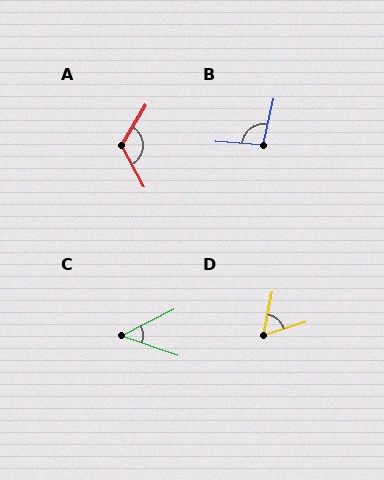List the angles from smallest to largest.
C (46°), D (61°), B (98°), A (121°).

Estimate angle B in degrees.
Approximately 98 degrees.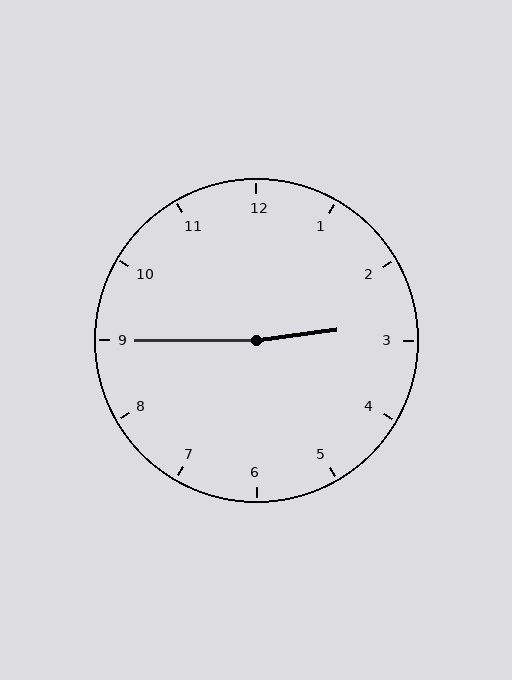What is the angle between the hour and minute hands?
Approximately 172 degrees.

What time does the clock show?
2:45.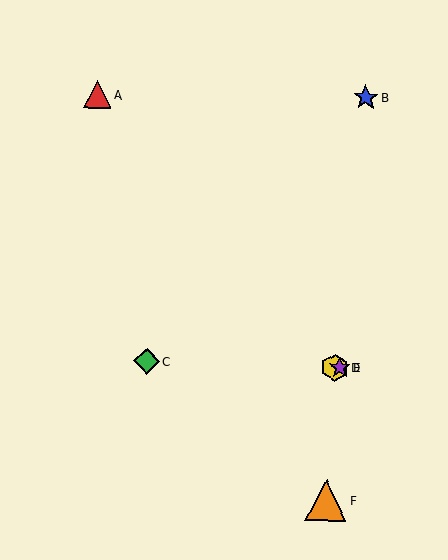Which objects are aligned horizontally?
Objects C, D, E are aligned horizontally.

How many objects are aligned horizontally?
3 objects (C, D, E) are aligned horizontally.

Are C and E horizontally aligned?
Yes, both are at y≈361.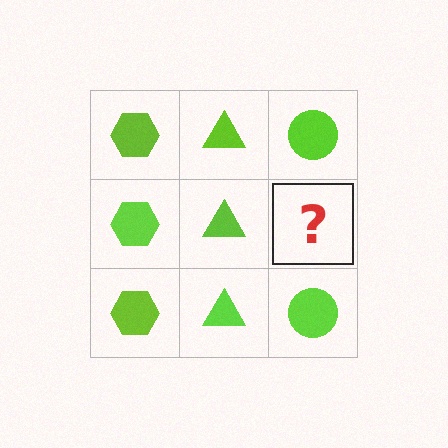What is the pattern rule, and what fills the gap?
The rule is that each column has a consistent shape. The gap should be filled with a lime circle.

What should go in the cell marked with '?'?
The missing cell should contain a lime circle.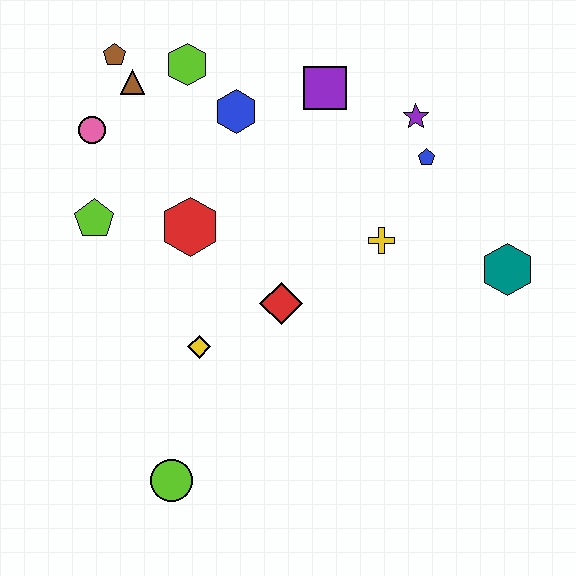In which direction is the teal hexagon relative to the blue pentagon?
The teal hexagon is below the blue pentagon.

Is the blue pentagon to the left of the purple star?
No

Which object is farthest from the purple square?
The lime circle is farthest from the purple square.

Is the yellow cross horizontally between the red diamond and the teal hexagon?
Yes